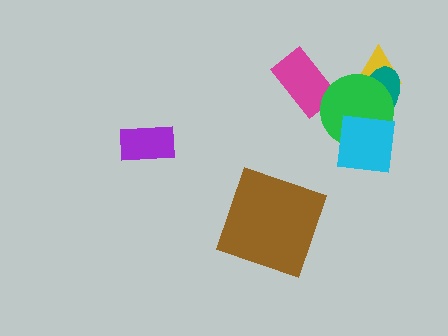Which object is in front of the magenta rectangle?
The green circle is in front of the magenta rectangle.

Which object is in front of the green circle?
The cyan square is in front of the green circle.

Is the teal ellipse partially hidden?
Yes, it is partially covered by another shape.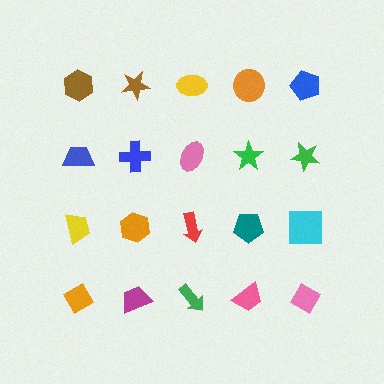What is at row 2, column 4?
A green star.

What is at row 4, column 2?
A magenta trapezoid.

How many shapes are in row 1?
5 shapes.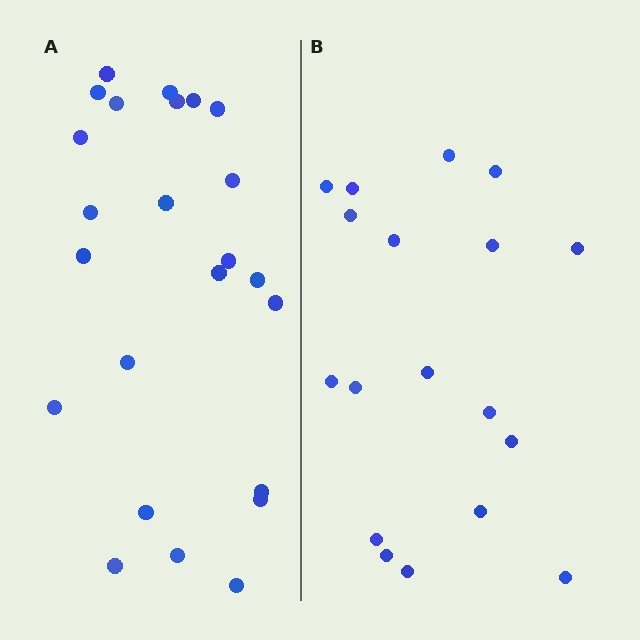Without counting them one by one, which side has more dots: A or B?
Region A (the left region) has more dots.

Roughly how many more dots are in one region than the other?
Region A has about 6 more dots than region B.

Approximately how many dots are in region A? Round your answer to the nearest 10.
About 20 dots. (The exact count is 24, which rounds to 20.)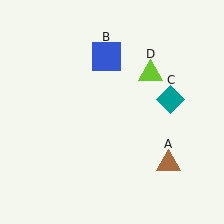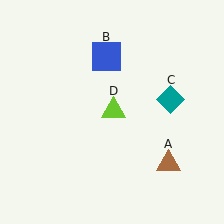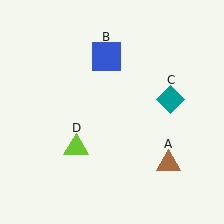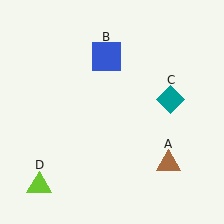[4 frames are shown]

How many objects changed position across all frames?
1 object changed position: lime triangle (object D).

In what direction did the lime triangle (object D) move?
The lime triangle (object D) moved down and to the left.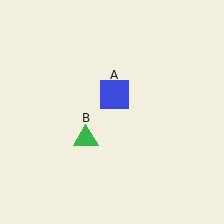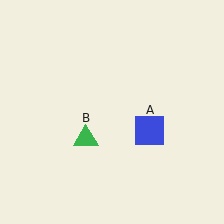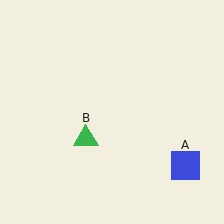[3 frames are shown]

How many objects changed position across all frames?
1 object changed position: blue square (object A).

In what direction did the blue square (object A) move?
The blue square (object A) moved down and to the right.